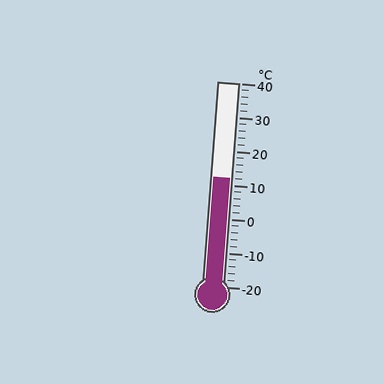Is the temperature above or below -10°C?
The temperature is above -10°C.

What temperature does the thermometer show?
The thermometer shows approximately 12°C.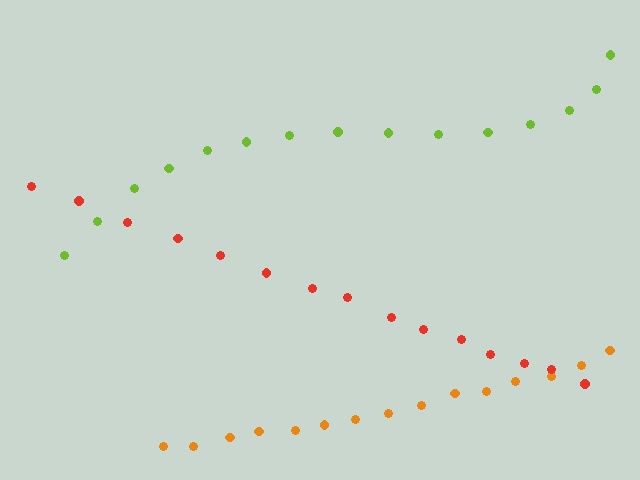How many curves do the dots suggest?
There are 3 distinct paths.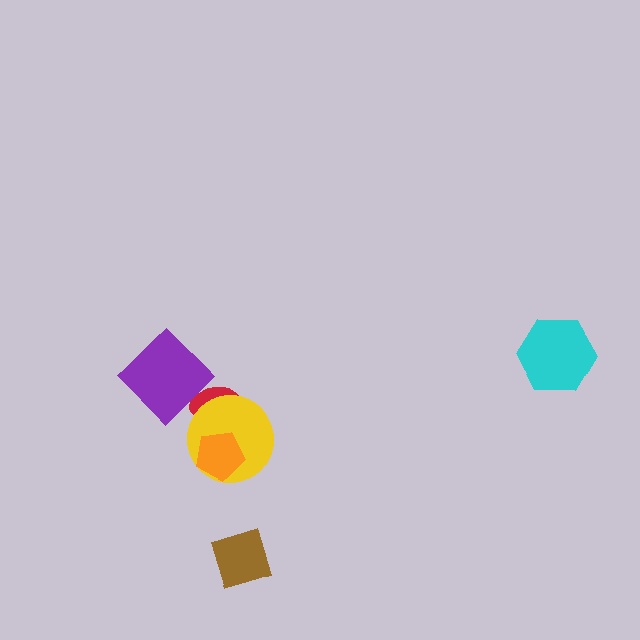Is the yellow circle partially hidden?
Yes, it is partially covered by another shape.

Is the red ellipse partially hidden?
Yes, it is partially covered by another shape.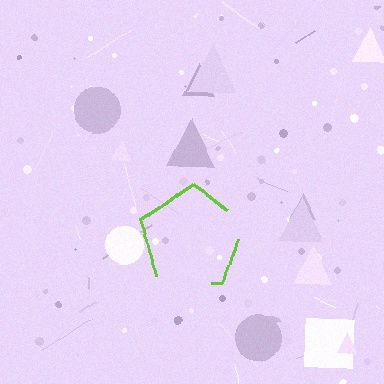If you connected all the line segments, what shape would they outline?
They would outline a pentagon.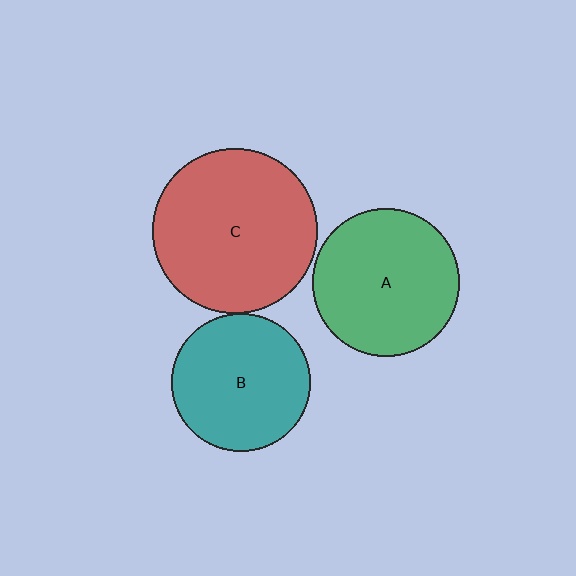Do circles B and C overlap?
Yes.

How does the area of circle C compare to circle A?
Approximately 1.3 times.